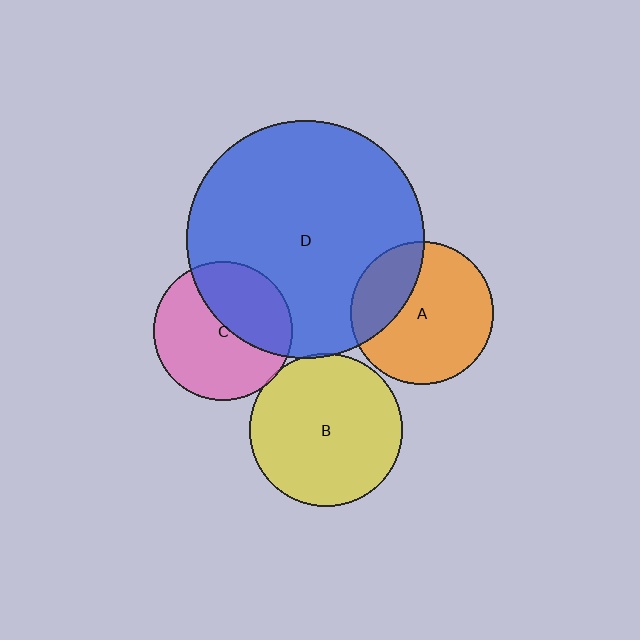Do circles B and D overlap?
Yes.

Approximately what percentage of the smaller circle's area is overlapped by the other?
Approximately 5%.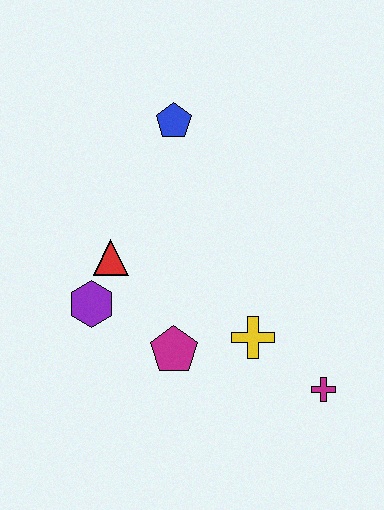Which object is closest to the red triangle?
The purple hexagon is closest to the red triangle.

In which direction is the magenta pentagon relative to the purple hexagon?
The magenta pentagon is to the right of the purple hexagon.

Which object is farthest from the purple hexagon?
The magenta cross is farthest from the purple hexagon.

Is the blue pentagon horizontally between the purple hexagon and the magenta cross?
Yes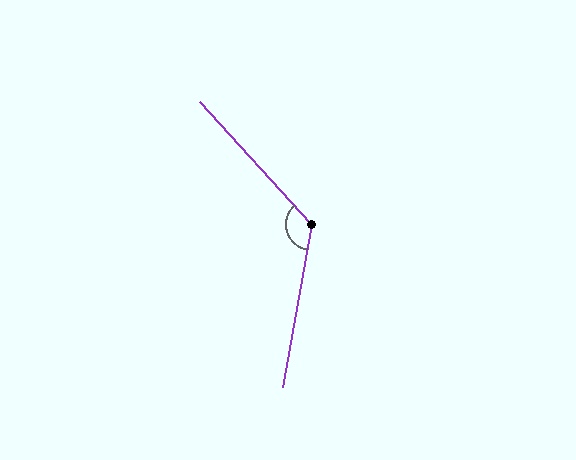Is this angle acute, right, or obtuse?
It is obtuse.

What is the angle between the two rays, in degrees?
Approximately 127 degrees.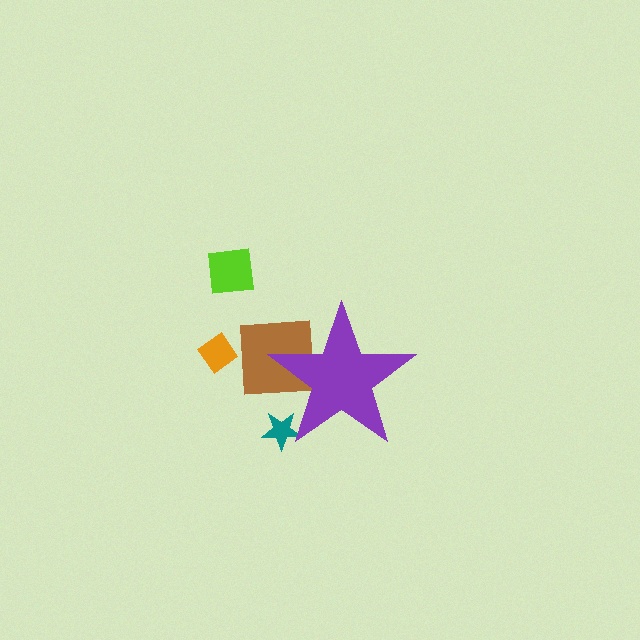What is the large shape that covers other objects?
A purple star.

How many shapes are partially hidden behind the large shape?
2 shapes are partially hidden.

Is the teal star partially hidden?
Yes, the teal star is partially hidden behind the purple star.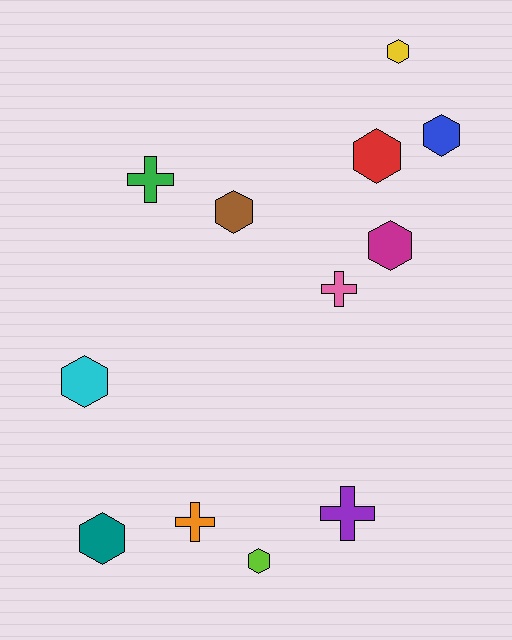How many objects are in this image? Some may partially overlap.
There are 12 objects.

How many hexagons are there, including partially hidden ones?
There are 8 hexagons.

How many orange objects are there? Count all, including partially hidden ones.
There is 1 orange object.